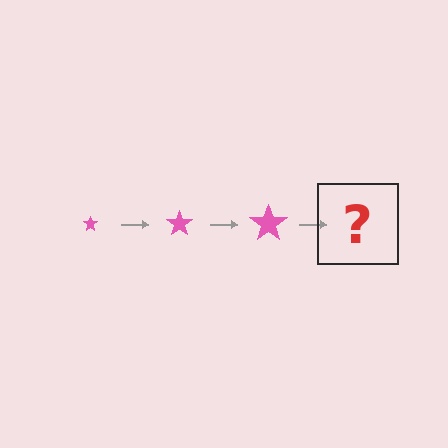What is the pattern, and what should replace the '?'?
The pattern is that the star gets progressively larger each step. The '?' should be a pink star, larger than the previous one.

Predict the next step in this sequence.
The next step is a pink star, larger than the previous one.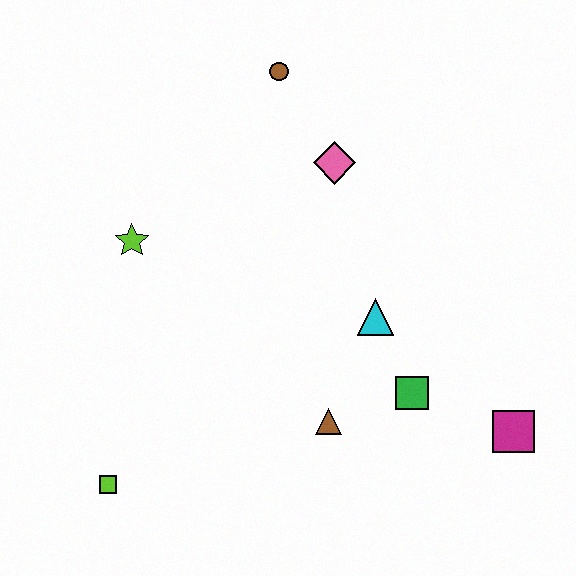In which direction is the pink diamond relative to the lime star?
The pink diamond is to the right of the lime star.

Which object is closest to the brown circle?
The pink diamond is closest to the brown circle.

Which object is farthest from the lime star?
The magenta square is farthest from the lime star.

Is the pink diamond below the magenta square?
No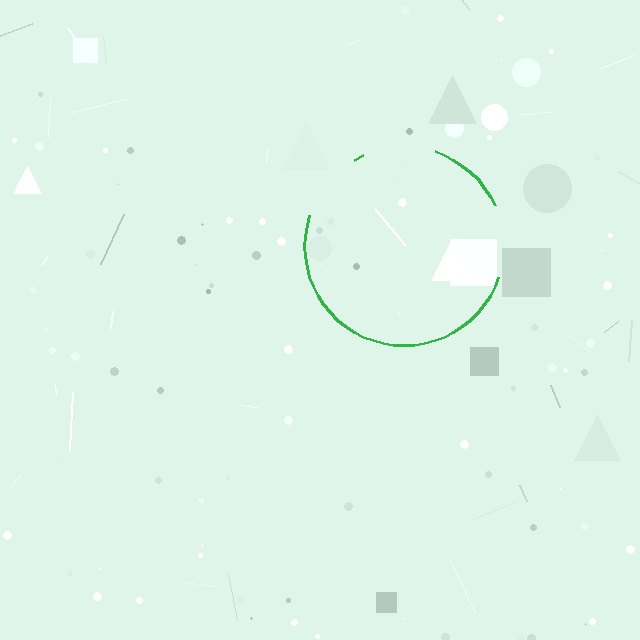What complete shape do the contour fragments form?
The contour fragments form a circle.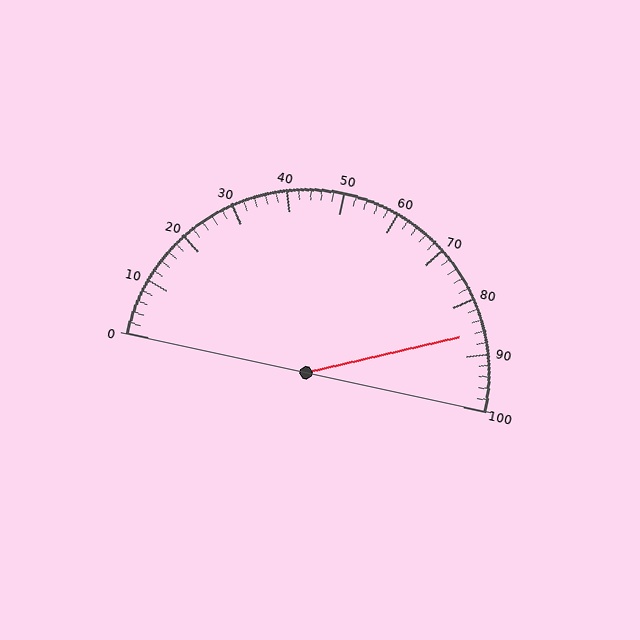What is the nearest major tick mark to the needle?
The nearest major tick mark is 90.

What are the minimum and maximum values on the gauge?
The gauge ranges from 0 to 100.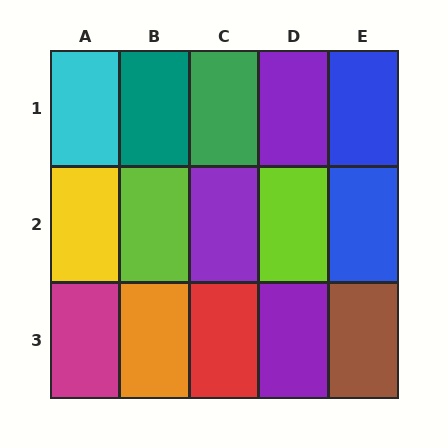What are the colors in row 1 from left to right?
Cyan, teal, green, purple, blue.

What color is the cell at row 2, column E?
Blue.